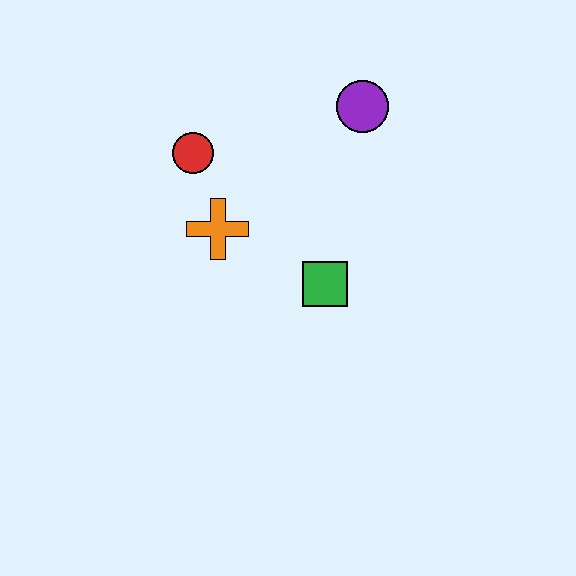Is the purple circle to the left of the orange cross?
No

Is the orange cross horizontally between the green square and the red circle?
Yes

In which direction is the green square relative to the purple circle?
The green square is below the purple circle.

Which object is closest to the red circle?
The orange cross is closest to the red circle.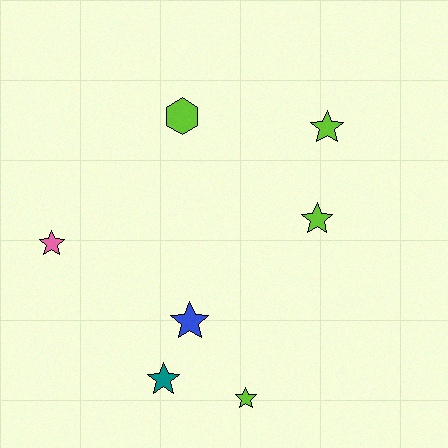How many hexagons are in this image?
There is 1 hexagon.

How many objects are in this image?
There are 7 objects.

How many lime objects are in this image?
There are 4 lime objects.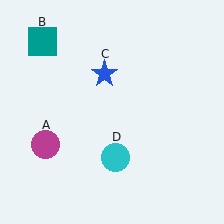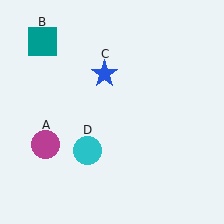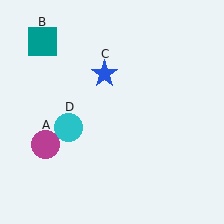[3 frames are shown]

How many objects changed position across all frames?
1 object changed position: cyan circle (object D).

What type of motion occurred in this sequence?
The cyan circle (object D) rotated clockwise around the center of the scene.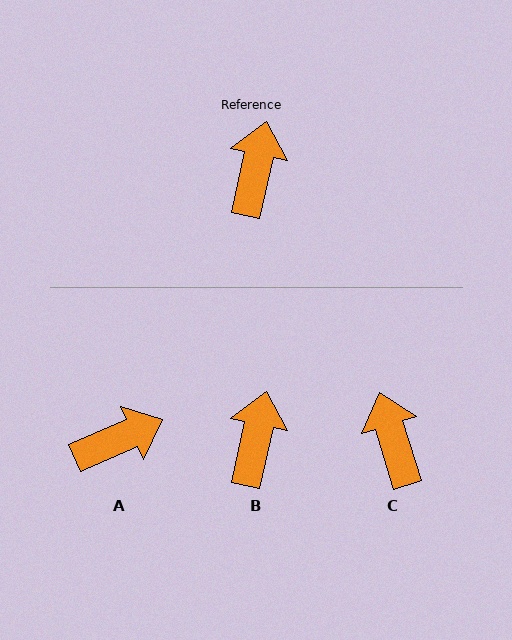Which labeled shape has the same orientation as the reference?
B.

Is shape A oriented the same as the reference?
No, it is off by about 54 degrees.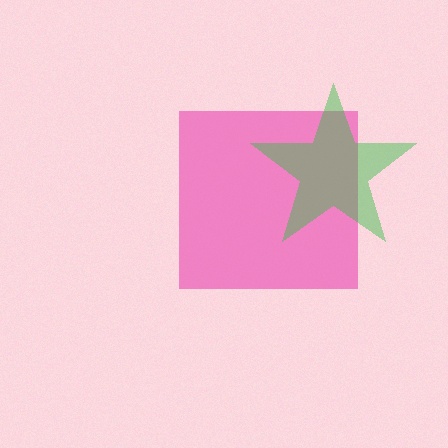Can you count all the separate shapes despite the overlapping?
Yes, there are 2 separate shapes.